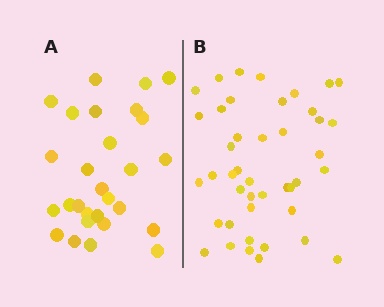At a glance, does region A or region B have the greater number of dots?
Region B (the right region) has more dots.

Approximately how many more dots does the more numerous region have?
Region B has approximately 15 more dots than region A.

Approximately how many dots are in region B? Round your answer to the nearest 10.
About 40 dots. (The exact count is 43, which rounds to 40.)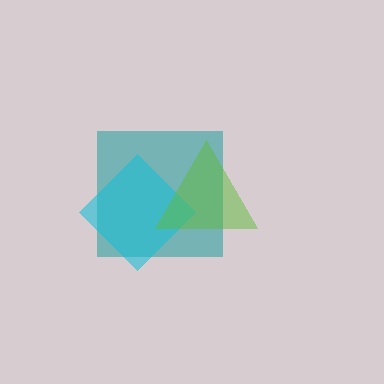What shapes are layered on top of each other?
The layered shapes are: a teal square, a cyan diamond, a lime triangle.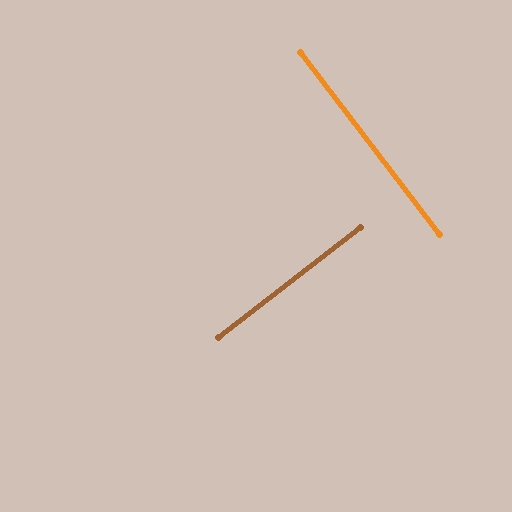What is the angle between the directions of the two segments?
Approximately 90 degrees.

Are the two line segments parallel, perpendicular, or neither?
Perpendicular — they meet at approximately 90°.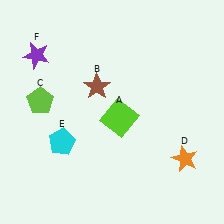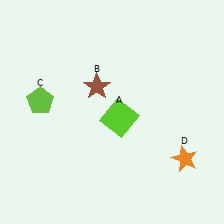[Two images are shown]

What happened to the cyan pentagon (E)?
The cyan pentagon (E) was removed in Image 2. It was in the bottom-left area of Image 1.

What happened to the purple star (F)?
The purple star (F) was removed in Image 2. It was in the top-left area of Image 1.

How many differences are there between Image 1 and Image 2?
There are 2 differences between the two images.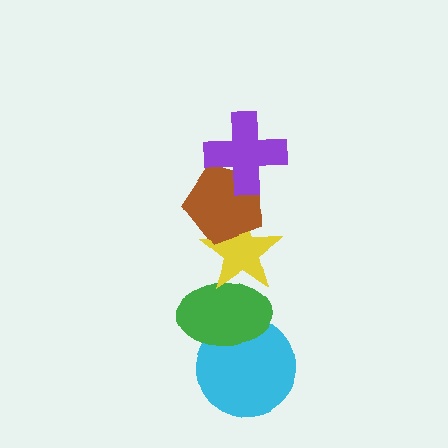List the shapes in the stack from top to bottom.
From top to bottom: the purple cross, the brown pentagon, the yellow star, the green ellipse, the cyan circle.